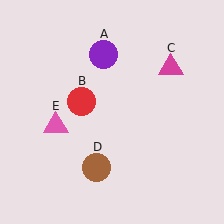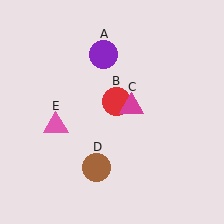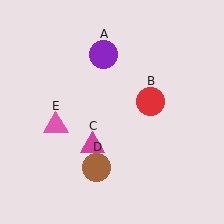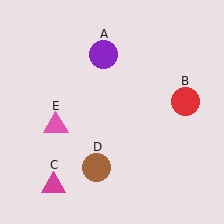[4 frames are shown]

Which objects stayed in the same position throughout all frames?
Purple circle (object A) and brown circle (object D) and pink triangle (object E) remained stationary.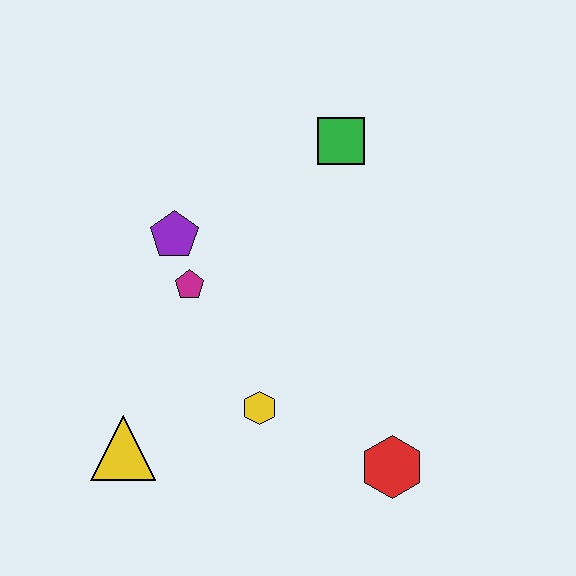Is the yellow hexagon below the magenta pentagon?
Yes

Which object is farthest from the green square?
The yellow triangle is farthest from the green square.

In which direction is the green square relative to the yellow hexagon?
The green square is above the yellow hexagon.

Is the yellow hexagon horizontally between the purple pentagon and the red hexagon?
Yes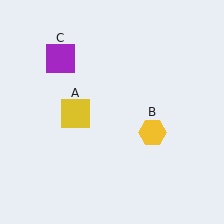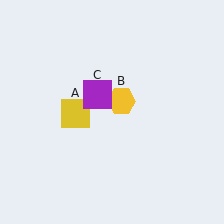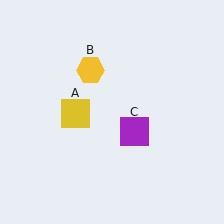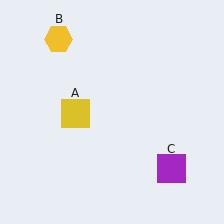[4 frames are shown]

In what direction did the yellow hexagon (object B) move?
The yellow hexagon (object B) moved up and to the left.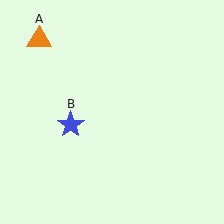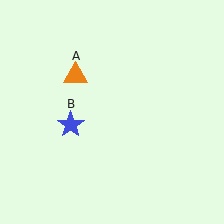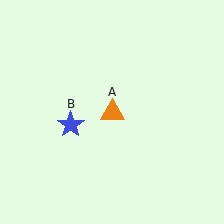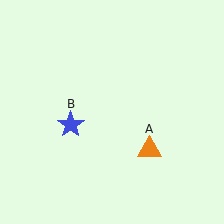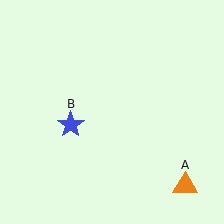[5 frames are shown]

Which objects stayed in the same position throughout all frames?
Blue star (object B) remained stationary.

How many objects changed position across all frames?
1 object changed position: orange triangle (object A).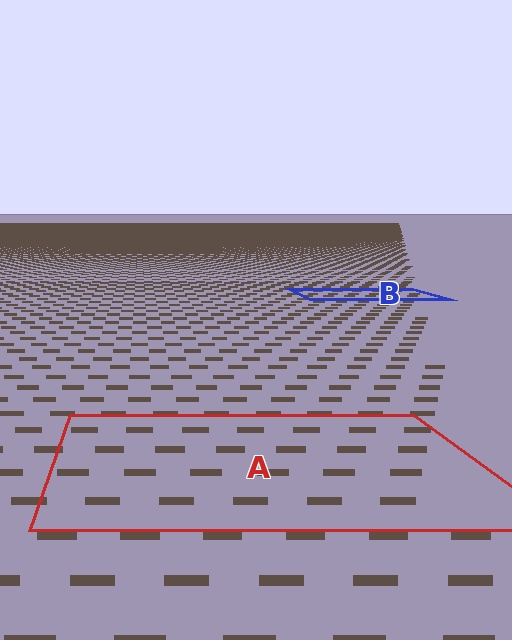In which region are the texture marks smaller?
The texture marks are smaller in region B, because it is farther away.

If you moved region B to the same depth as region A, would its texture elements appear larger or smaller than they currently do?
They would appear larger. At a closer depth, the same texture elements are projected at a bigger on-screen size.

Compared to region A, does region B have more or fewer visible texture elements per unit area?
Region B has more texture elements per unit area — they are packed more densely because it is farther away.